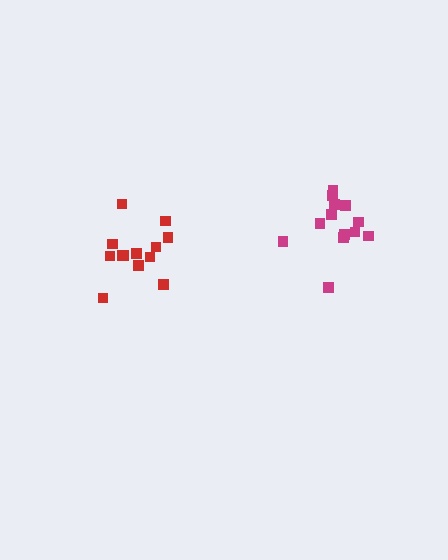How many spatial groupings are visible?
There are 2 spatial groupings.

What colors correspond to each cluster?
The clusters are colored: magenta, red.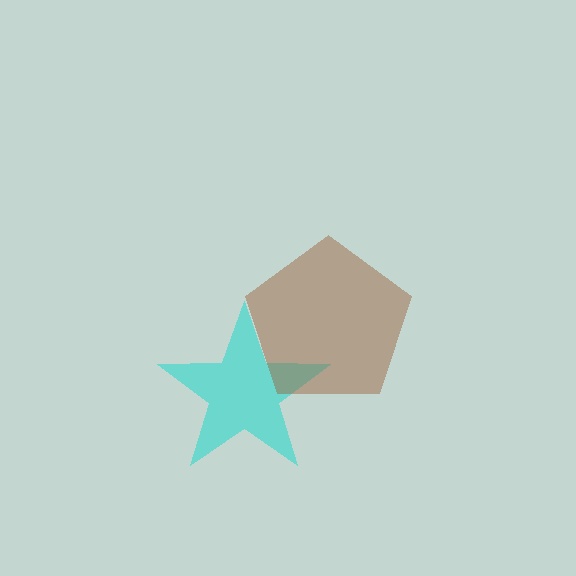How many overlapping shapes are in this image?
There are 2 overlapping shapes in the image.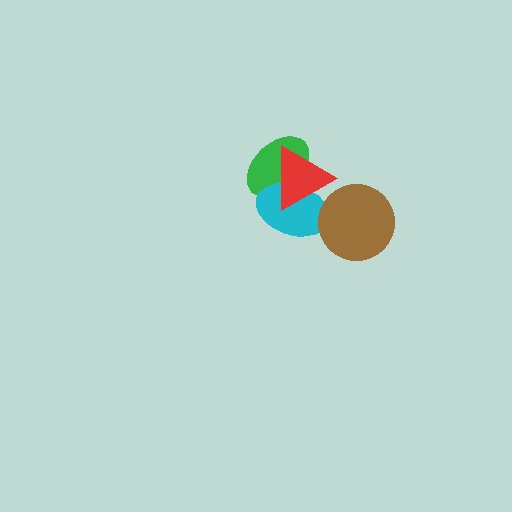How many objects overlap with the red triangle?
2 objects overlap with the red triangle.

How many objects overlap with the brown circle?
1 object overlaps with the brown circle.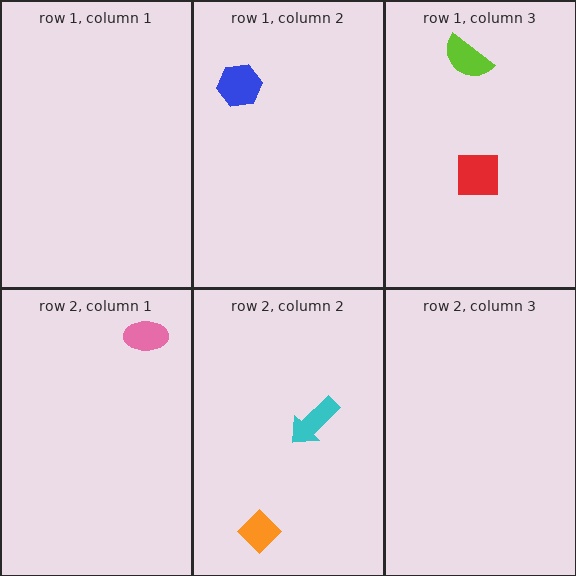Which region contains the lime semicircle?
The row 1, column 3 region.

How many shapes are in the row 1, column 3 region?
2.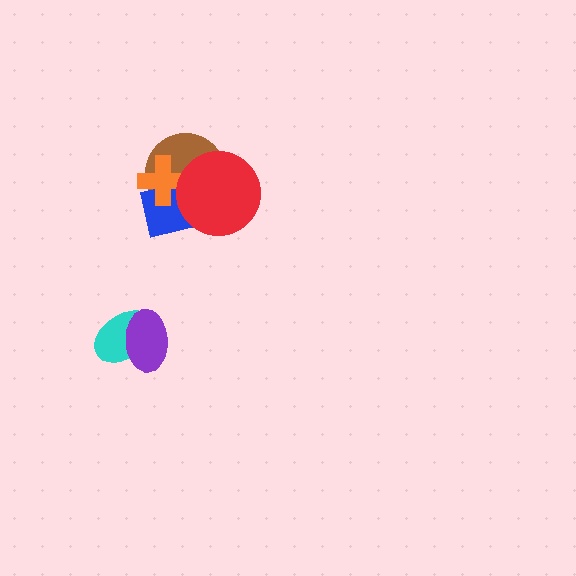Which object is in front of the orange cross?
The red circle is in front of the orange cross.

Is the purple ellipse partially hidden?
No, no other shape covers it.